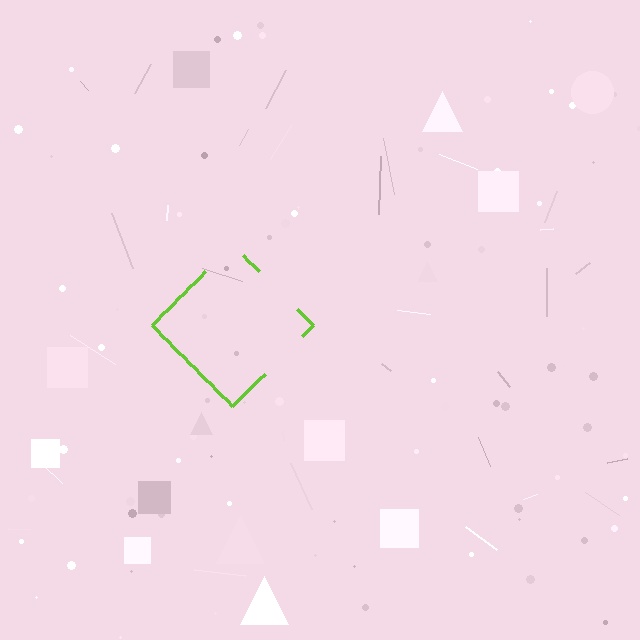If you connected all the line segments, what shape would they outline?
They would outline a diamond.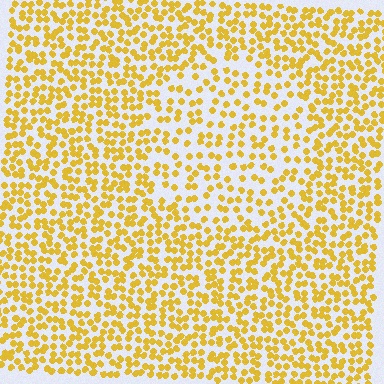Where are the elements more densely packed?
The elements are more densely packed outside the circle boundary.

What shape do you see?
I see a circle.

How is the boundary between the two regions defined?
The boundary is defined by a change in element density (approximately 1.7x ratio). All elements are the same color, size, and shape.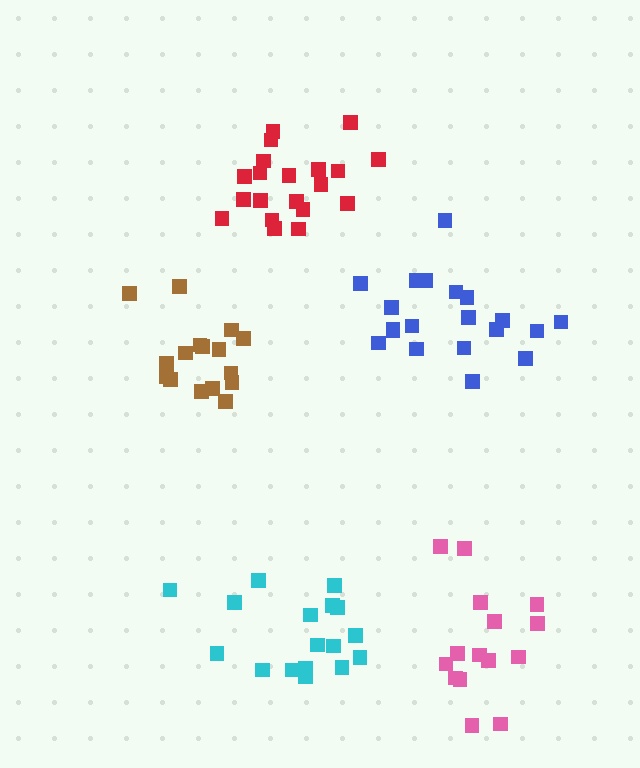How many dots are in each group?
Group 1: 17 dots, Group 2: 15 dots, Group 3: 17 dots, Group 4: 20 dots, Group 5: 20 dots (89 total).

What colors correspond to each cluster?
The clusters are colored: brown, pink, cyan, red, blue.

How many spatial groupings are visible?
There are 5 spatial groupings.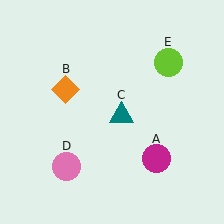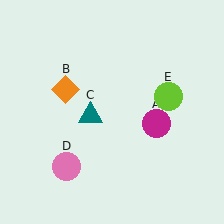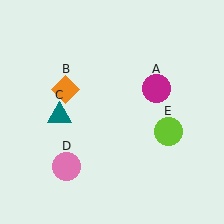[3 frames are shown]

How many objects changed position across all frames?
3 objects changed position: magenta circle (object A), teal triangle (object C), lime circle (object E).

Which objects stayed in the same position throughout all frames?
Orange diamond (object B) and pink circle (object D) remained stationary.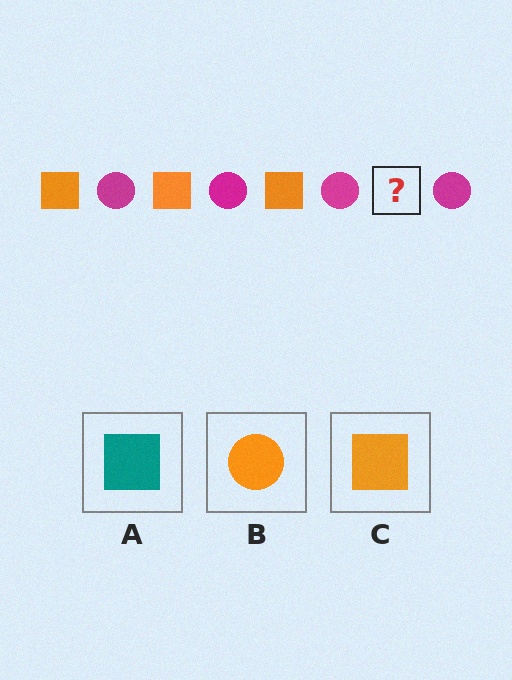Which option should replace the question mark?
Option C.